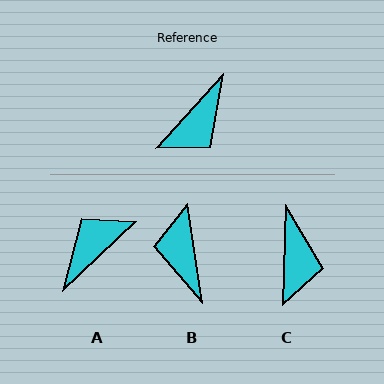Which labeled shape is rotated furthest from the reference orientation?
A, about 176 degrees away.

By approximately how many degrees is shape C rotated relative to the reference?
Approximately 41 degrees counter-clockwise.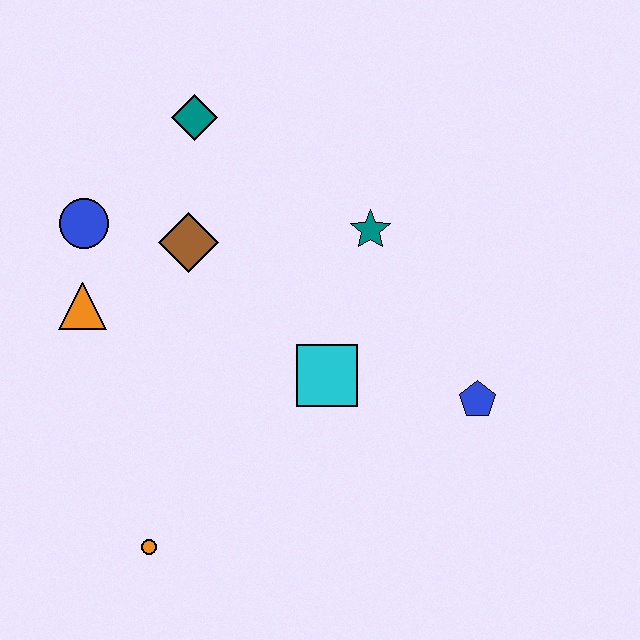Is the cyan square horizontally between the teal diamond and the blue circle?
No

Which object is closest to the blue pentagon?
The cyan square is closest to the blue pentagon.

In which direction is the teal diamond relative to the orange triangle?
The teal diamond is above the orange triangle.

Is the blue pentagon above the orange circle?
Yes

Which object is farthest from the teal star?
The orange circle is farthest from the teal star.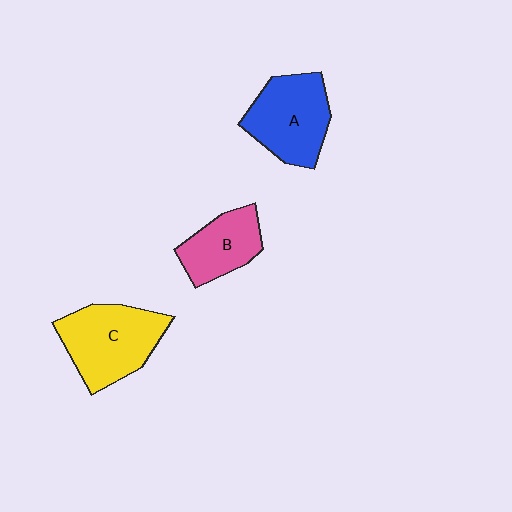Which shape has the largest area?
Shape C (yellow).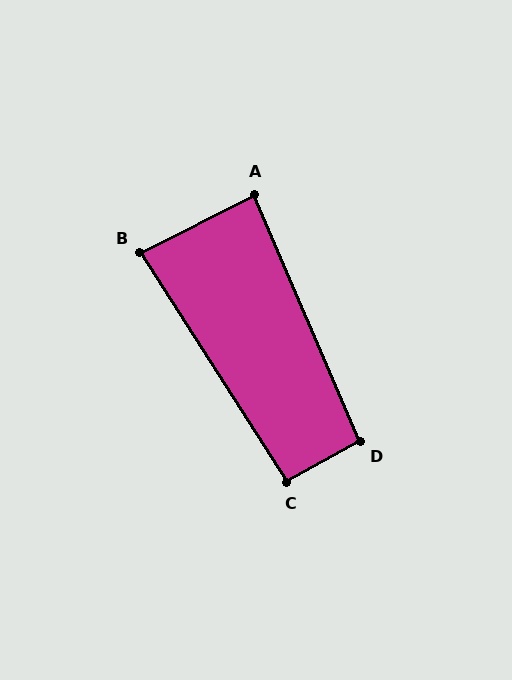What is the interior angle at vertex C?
Approximately 94 degrees (approximately right).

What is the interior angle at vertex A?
Approximately 86 degrees (approximately right).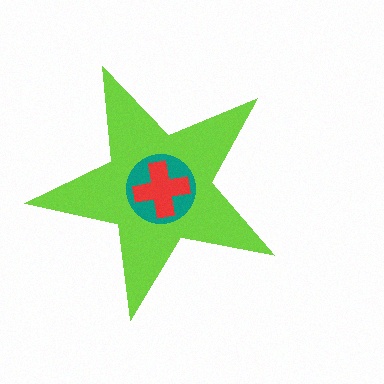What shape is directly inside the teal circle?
The red cross.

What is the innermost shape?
The red cross.